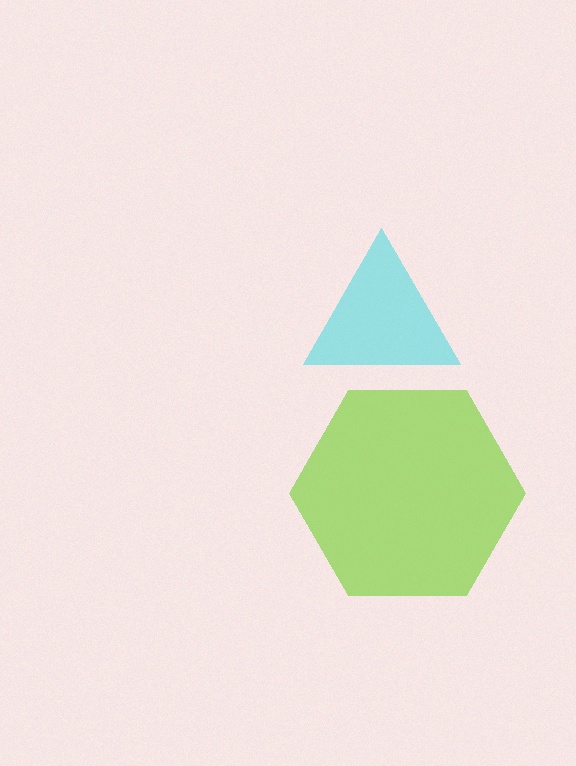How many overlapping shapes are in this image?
There are 2 overlapping shapes in the image.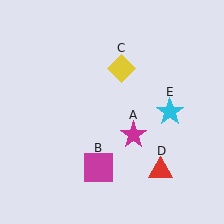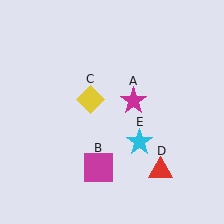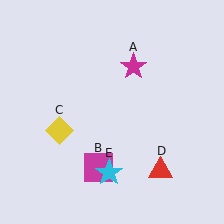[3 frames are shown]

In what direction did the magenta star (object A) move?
The magenta star (object A) moved up.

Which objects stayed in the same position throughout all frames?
Magenta square (object B) and red triangle (object D) remained stationary.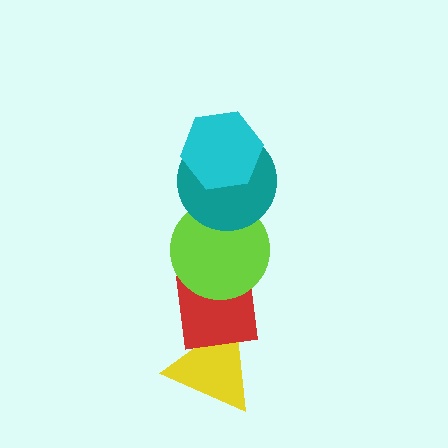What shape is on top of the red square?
The lime circle is on top of the red square.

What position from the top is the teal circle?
The teal circle is 2nd from the top.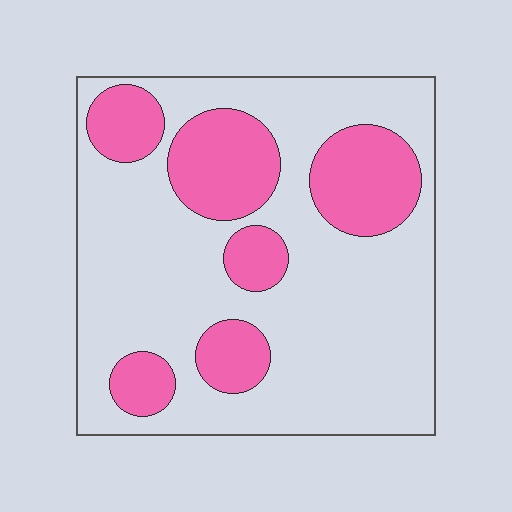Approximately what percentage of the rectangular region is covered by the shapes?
Approximately 30%.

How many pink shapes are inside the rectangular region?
6.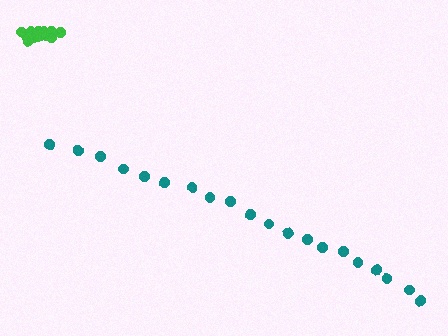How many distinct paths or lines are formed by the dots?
There are 2 distinct paths.